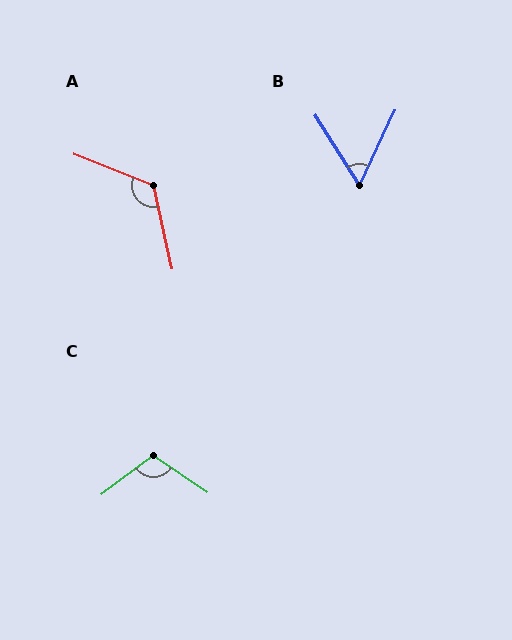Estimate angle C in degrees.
Approximately 109 degrees.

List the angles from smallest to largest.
B (58°), C (109°), A (124°).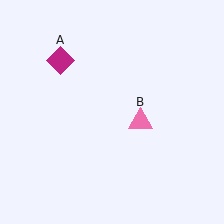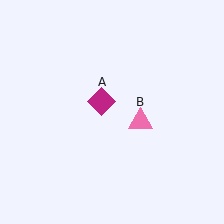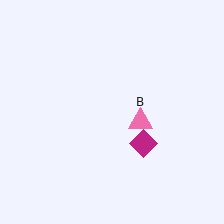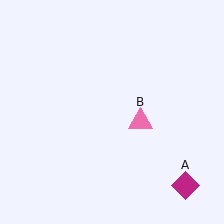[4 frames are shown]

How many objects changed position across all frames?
1 object changed position: magenta diamond (object A).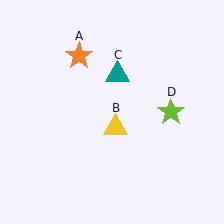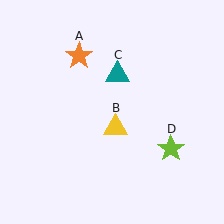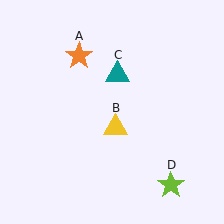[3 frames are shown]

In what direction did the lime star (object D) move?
The lime star (object D) moved down.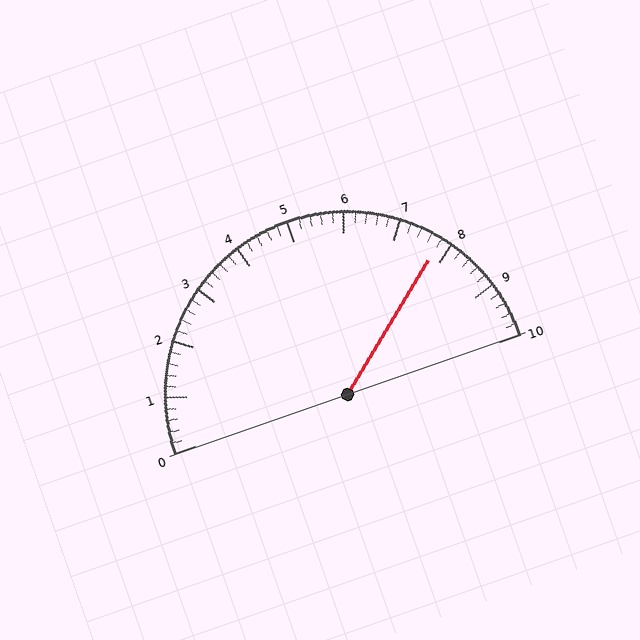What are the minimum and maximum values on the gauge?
The gauge ranges from 0 to 10.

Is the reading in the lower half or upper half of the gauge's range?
The reading is in the upper half of the range (0 to 10).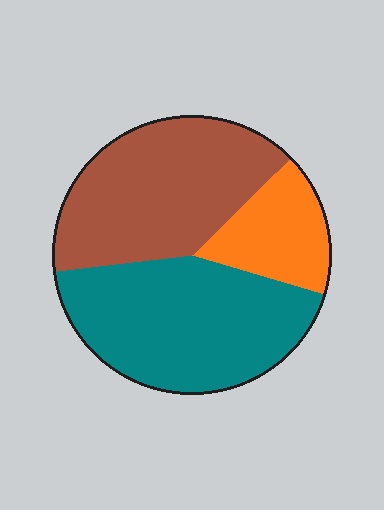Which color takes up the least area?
Orange, at roughly 15%.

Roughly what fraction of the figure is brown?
Brown covers roughly 40% of the figure.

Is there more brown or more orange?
Brown.